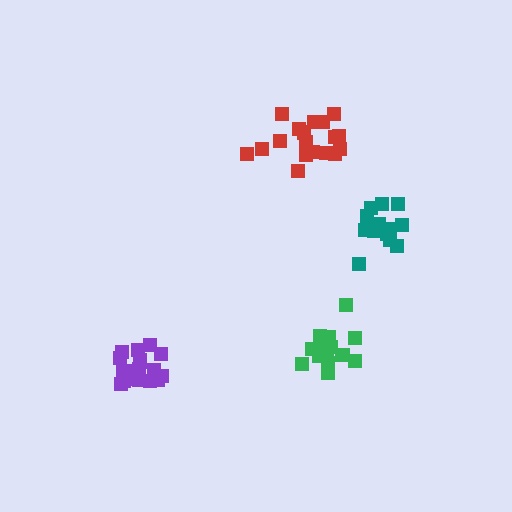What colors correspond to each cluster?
The clusters are colored: red, teal, green, purple.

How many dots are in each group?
Group 1: 19 dots, Group 2: 15 dots, Group 3: 20 dots, Group 4: 20 dots (74 total).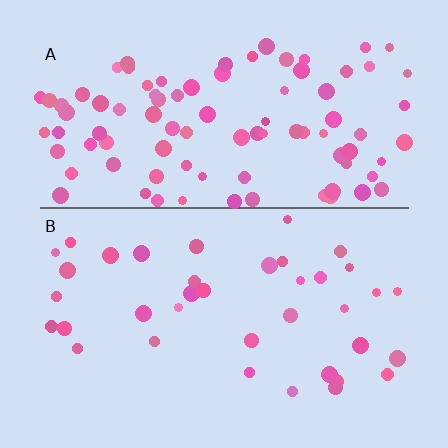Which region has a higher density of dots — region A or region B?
A (the top).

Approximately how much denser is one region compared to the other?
Approximately 2.5× — region A over region B.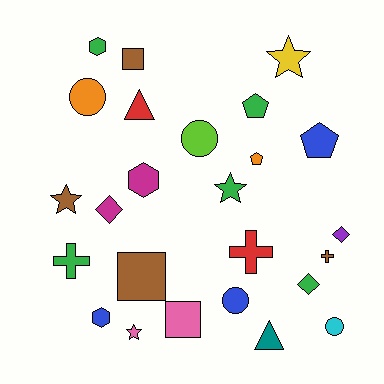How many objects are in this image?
There are 25 objects.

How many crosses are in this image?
There are 3 crosses.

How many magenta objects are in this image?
There are 2 magenta objects.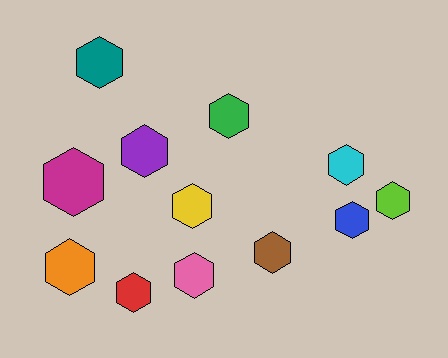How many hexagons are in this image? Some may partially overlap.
There are 12 hexagons.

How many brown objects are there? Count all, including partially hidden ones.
There is 1 brown object.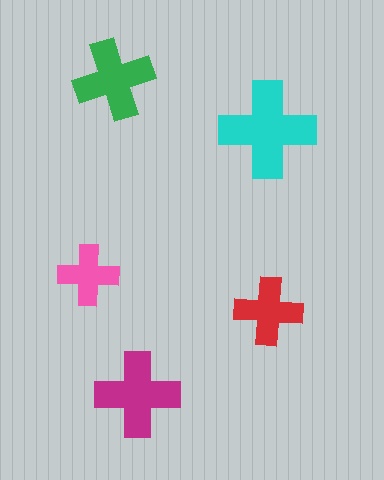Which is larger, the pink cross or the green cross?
The green one.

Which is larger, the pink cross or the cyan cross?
The cyan one.